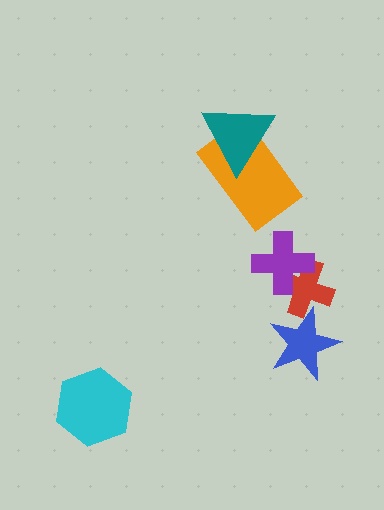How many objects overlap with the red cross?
2 objects overlap with the red cross.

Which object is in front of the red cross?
The purple cross is in front of the red cross.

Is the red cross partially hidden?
Yes, it is partially covered by another shape.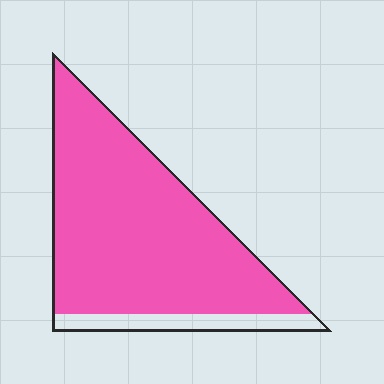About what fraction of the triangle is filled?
About seven eighths (7/8).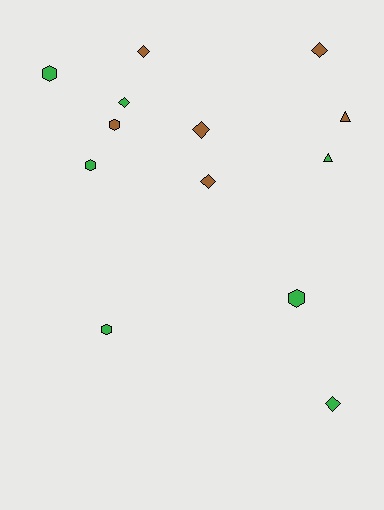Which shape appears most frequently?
Diamond, with 6 objects.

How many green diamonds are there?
There are 2 green diamonds.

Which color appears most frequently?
Green, with 7 objects.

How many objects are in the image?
There are 13 objects.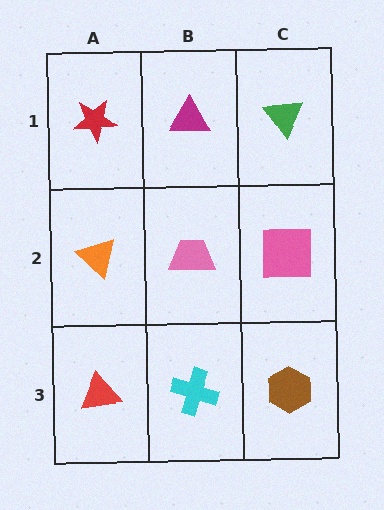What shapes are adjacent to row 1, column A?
An orange triangle (row 2, column A), a magenta triangle (row 1, column B).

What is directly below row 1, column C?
A pink square.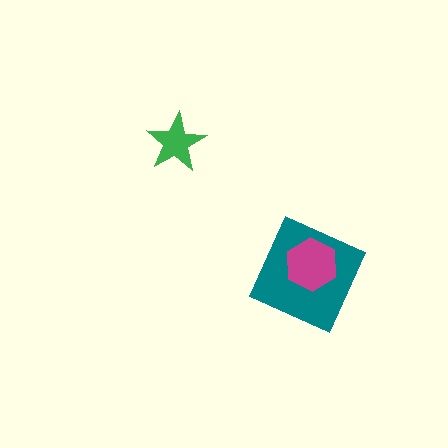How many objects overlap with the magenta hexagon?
1 object overlaps with the magenta hexagon.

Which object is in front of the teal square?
The magenta hexagon is in front of the teal square.